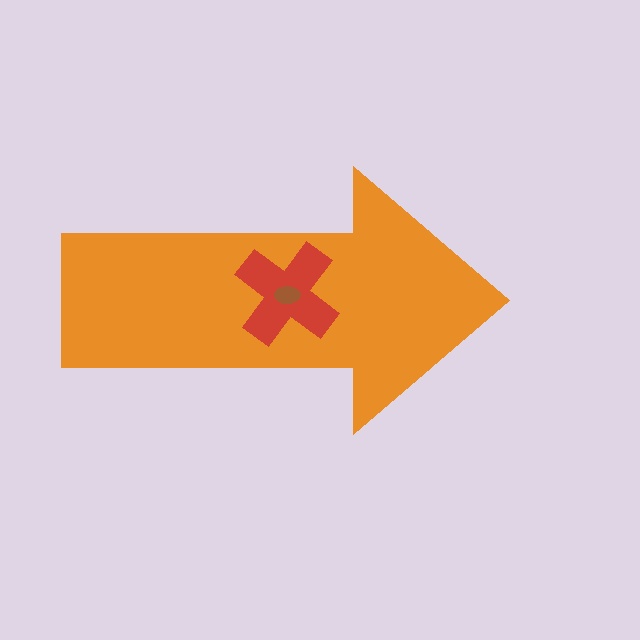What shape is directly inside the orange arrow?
The red cross.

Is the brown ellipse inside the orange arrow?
Yes.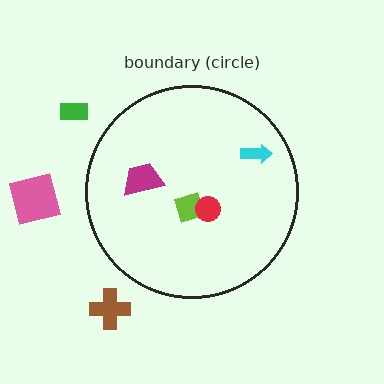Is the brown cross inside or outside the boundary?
Outside.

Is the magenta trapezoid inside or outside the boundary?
Inside.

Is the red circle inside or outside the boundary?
Inside.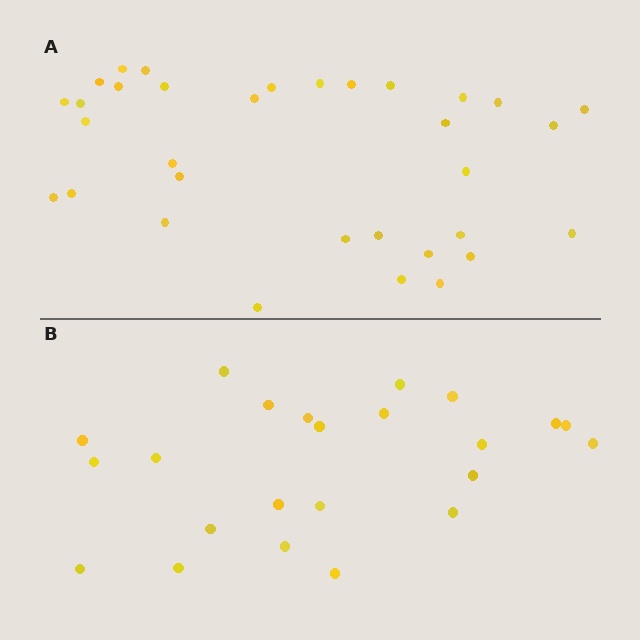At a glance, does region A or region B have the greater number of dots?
Region A (the top region) has more dots.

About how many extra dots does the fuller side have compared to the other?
Region A has roughly 10 or so more dots than region B.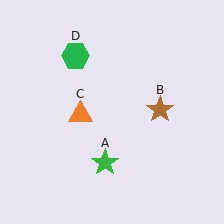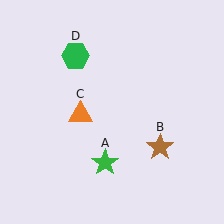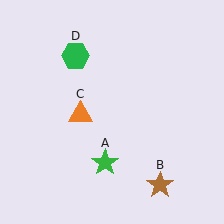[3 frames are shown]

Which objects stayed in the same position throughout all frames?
Green star (object A) and orange triangle (object C) and green hexagon (object D) remained stationary.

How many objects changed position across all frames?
1 object changed position: brown star (object B).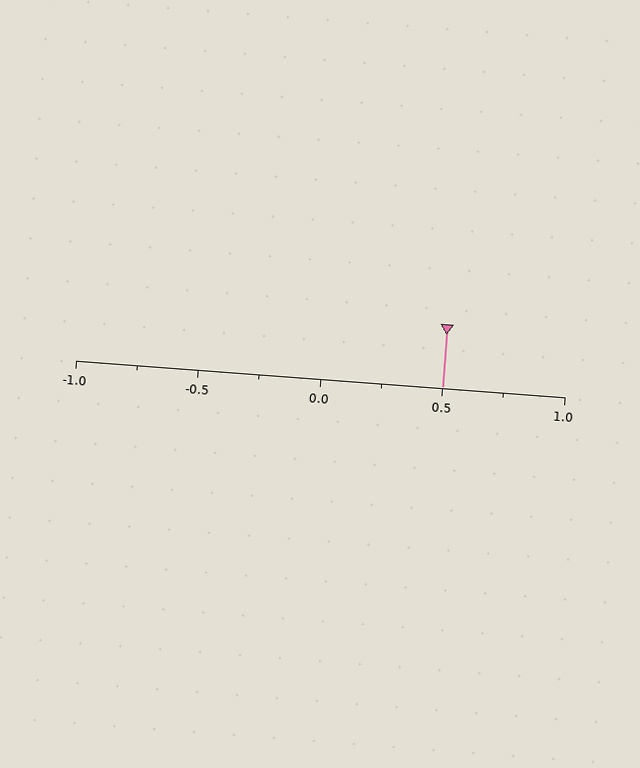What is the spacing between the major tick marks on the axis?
The major ticks are spaced 0.5 apart.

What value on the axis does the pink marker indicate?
The marker indicates approximately 0.5.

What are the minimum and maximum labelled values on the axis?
The axis runs from -1.0 to 1.0.